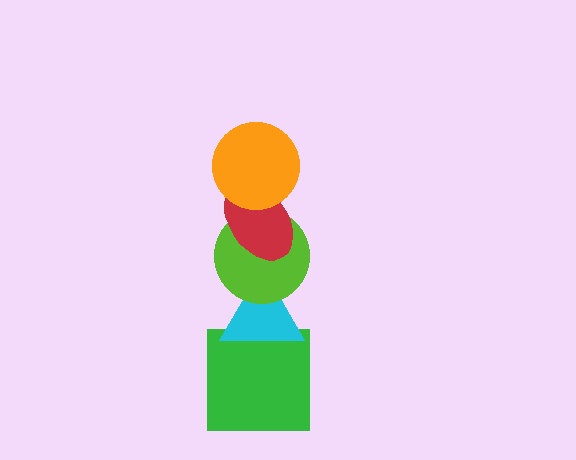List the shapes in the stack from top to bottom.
From top to bottom: the orange circle, the red ellipse, the lime circle, the cyan triangle, the green square.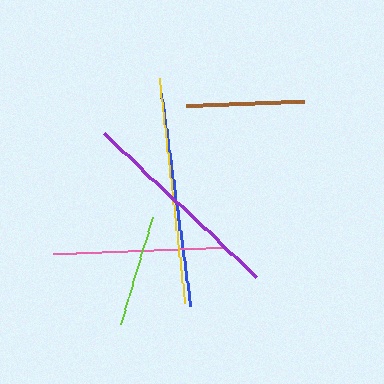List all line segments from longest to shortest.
From longest to shortest: yellow, blue, purple, pink, brown, lime.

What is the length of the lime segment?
The lime segment is approximately 111 pixels long.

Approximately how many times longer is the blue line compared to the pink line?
The blue line is approximately 1.3 times the length of the pink line.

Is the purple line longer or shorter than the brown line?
The purple line is longer than the brown line.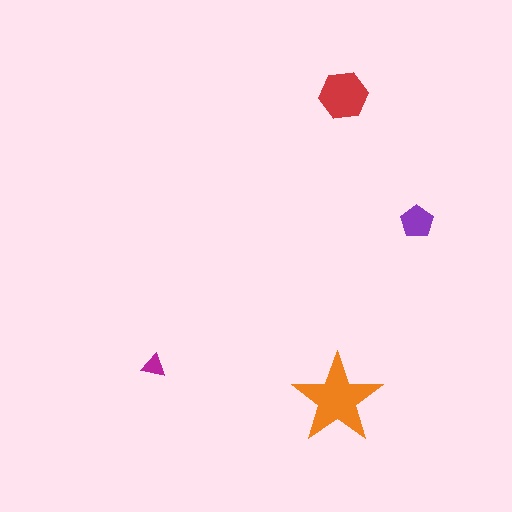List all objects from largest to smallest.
The orange star, the red hexagon, the purple pentagon, the magenta triangle.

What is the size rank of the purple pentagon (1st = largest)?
3rd.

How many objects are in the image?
There are 4 objects in the image.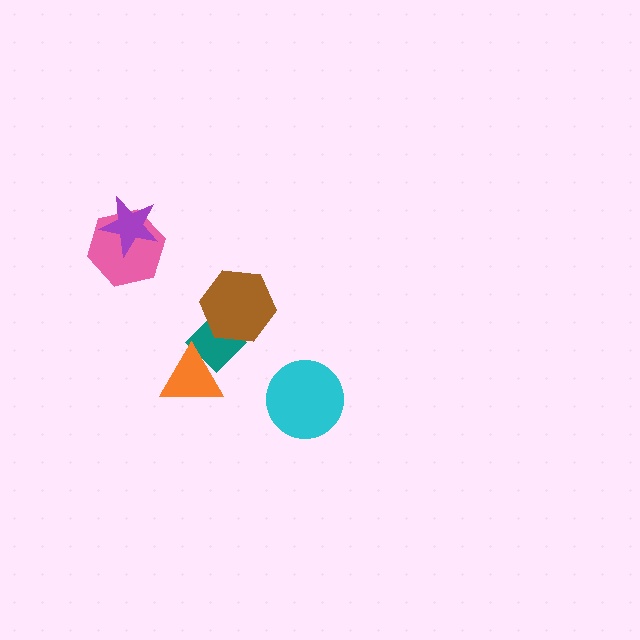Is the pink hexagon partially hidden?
Yes, it is partially covered by another shape.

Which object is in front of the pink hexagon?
The purple star is in front of the pink hexagon.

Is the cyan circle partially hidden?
No, no other shape covers it.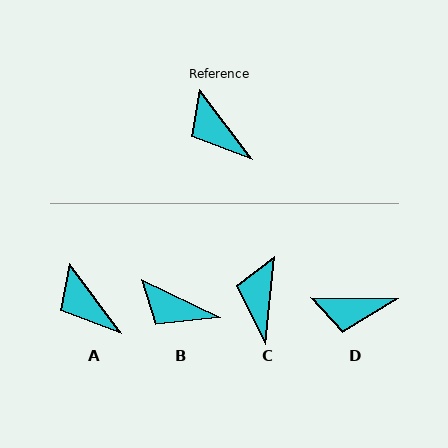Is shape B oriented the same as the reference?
No, it is off by about 27 degrees.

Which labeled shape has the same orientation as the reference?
A.